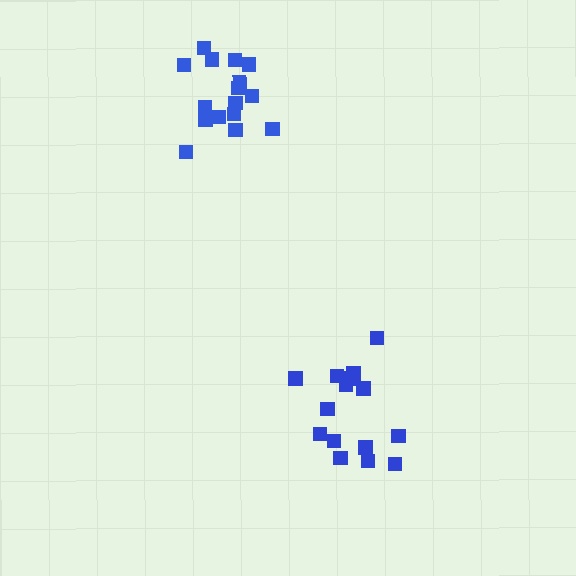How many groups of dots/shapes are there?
There are 2 groups.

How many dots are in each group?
Group 1: 15 dots, Group 2: 16 dots (31 total).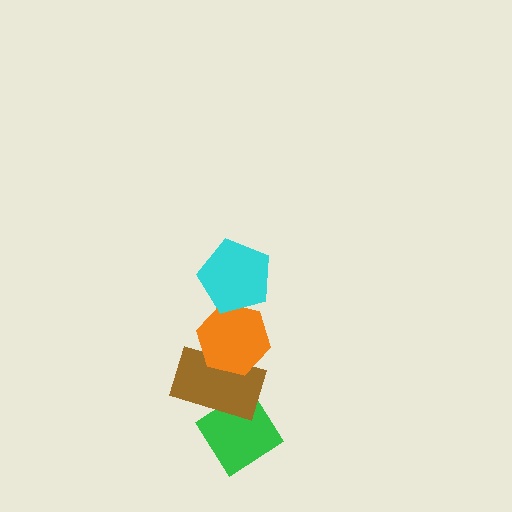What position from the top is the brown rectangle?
The brown rectangle is 3rd from the top.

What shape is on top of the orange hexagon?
The cyan pentagon is on top of the orange hexagon.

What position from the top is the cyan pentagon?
The cyan pentagon is 1st from the top.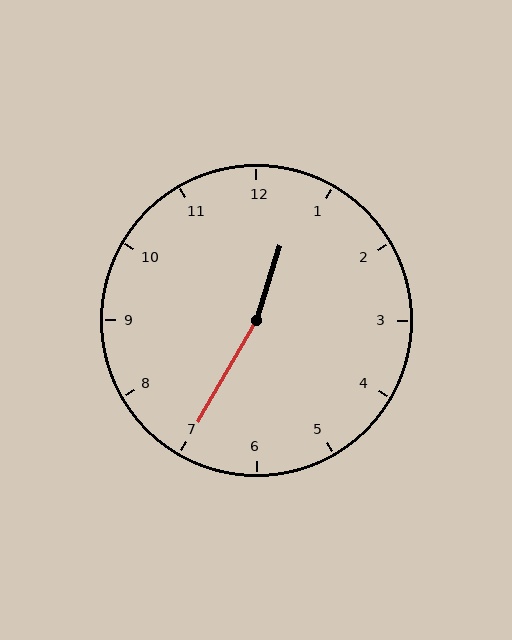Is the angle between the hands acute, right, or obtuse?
It is obtuse.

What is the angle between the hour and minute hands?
Approximately 168 degrees.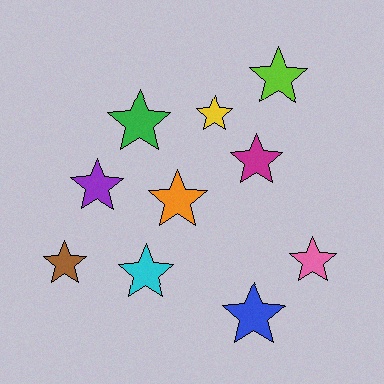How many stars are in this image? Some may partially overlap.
There are 10 stars.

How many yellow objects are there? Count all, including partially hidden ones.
There is 1 yellow object.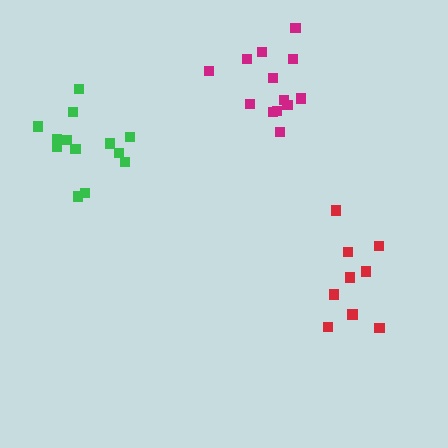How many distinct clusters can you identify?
There are 3 distinct clusters.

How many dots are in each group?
Group 1: 13 dots, Group 2: 13 dots, Group 3: 9 dots (35 total).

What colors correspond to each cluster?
The clusters are colored: magenta, green, red.